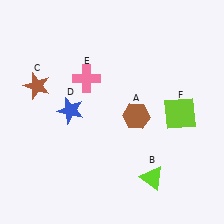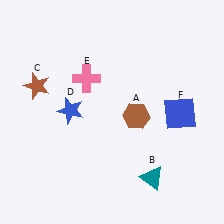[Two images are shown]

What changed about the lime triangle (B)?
In Image 1, B is lime. In Image 2, it changed to teal.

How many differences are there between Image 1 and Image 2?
There are 2 differences between the two images.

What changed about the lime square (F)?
In Image 1, F is lime. In Image 2, it changed to blue.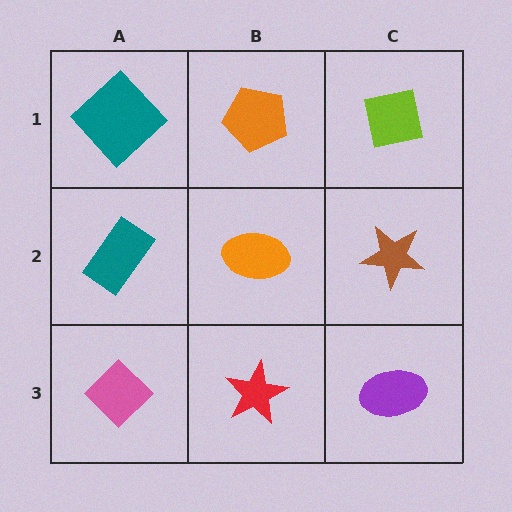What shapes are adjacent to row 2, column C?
A lime square (row 1, column C), a purple ellipse (row 3, column C), an orange ellipse (row 2, column B).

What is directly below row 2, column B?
A red star.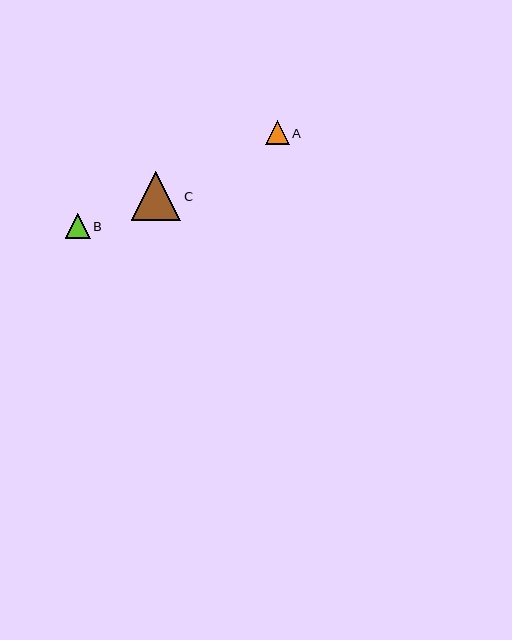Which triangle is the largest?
Triangle C is the largest with a size of approximately 49 pixels.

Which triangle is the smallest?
Triangle A is the smallest with a size of approximately 24 pixels.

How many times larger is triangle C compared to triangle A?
Triangle C is approximately 2.1 times the size of triangle A.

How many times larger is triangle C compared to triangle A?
Triangle C is approximately 2.1 times the size of triangle A.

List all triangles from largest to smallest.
From largest to smallest: C, B, A.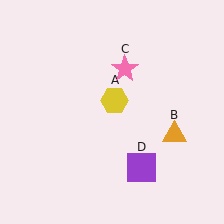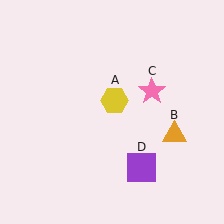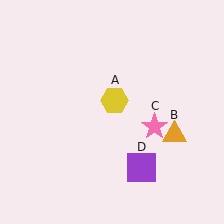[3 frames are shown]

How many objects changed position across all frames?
1 object changed position: pink star (object C).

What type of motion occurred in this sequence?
The pink star (object C) rotated clockwise around the center of the scene.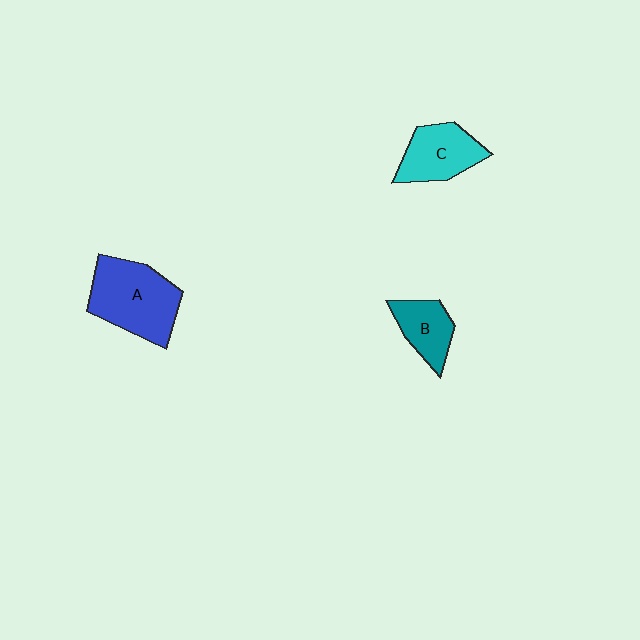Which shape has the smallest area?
Shape B (teal).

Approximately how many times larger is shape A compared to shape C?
Approximately 1.5 times.